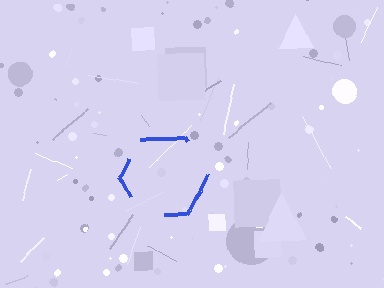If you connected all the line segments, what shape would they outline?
They would outline a hexagon.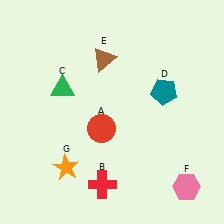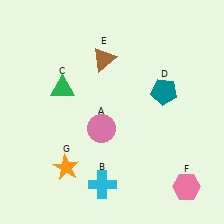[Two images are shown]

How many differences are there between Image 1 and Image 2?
There are 2 differences between the two images.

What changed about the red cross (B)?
In Image 1, B is red. In Image 2, it changed to cyan.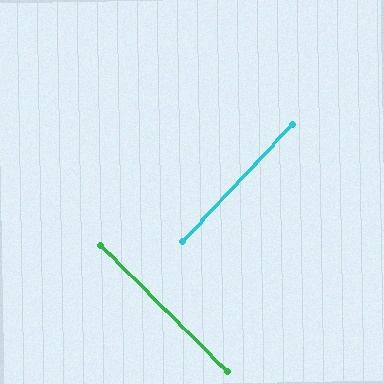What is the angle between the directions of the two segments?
Approximately 88 degrees.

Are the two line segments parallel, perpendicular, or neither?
Perpendicular — they meet at approximately 88°.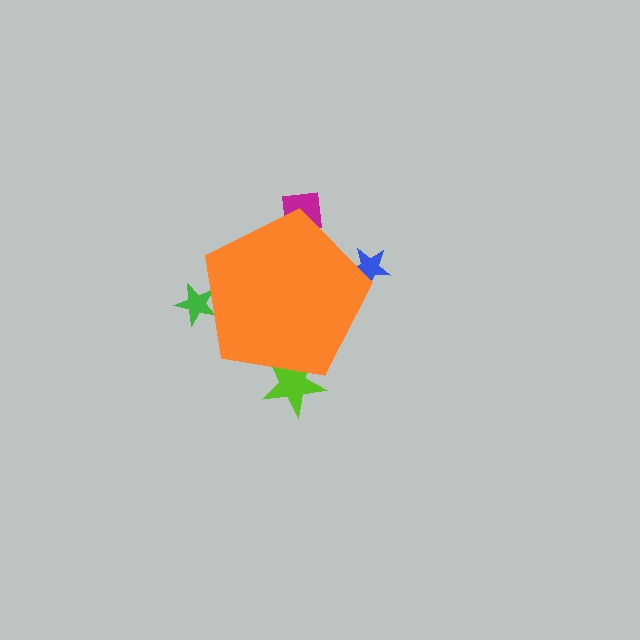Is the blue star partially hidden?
Yes, the blue star is partially hidden behind the orange pentagon.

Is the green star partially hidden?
Yes, the green star is partially hidden behind the orange pentagon.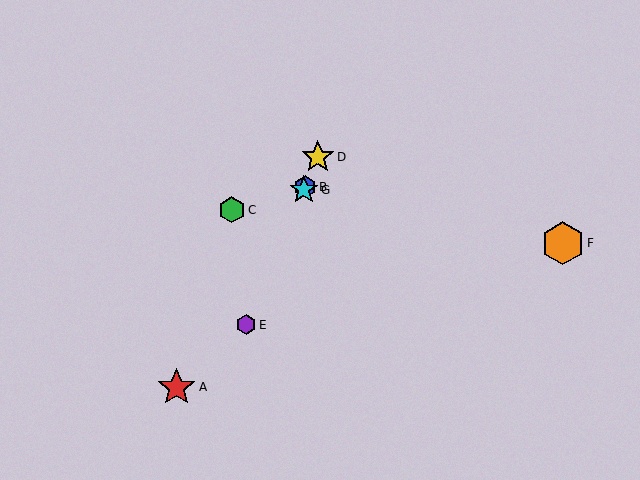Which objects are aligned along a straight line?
Objects B, D, E, G are aligned along a straight line.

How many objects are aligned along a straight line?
4 objects (B, D, E, G) are aligned along a straight line.